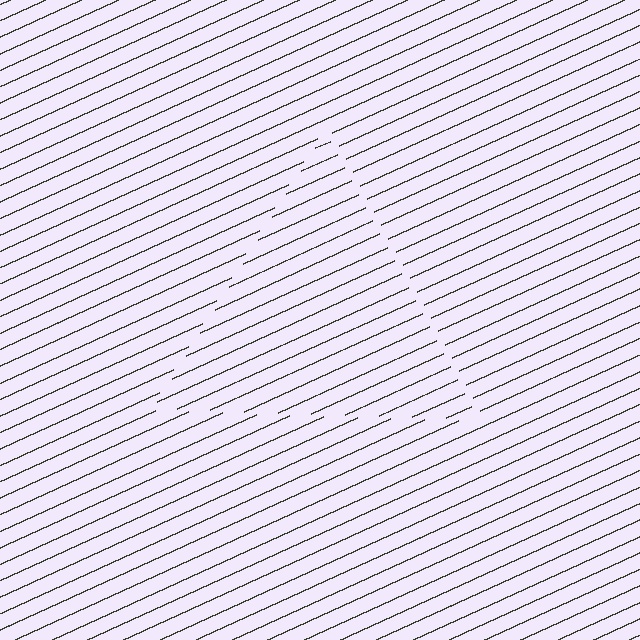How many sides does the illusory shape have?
3 sides — the line-ends trace a triangle.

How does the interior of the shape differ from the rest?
The interior of the shape contains the same grating, shifted by half a period — the contour is defined by the phase discontinuity where line-ends from the inner and outer gratings abut.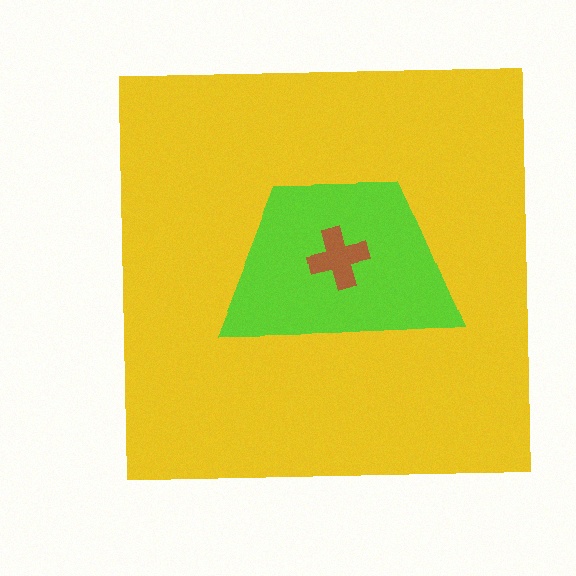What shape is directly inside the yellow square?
The lime trapezoid.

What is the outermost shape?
The yellow square.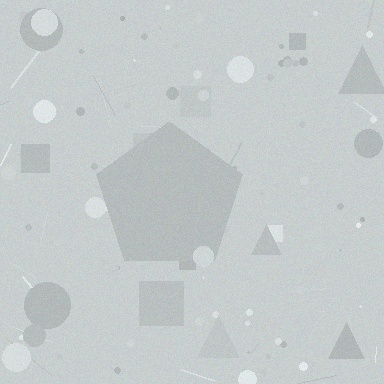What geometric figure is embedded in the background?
A pentagon is embedded in the background.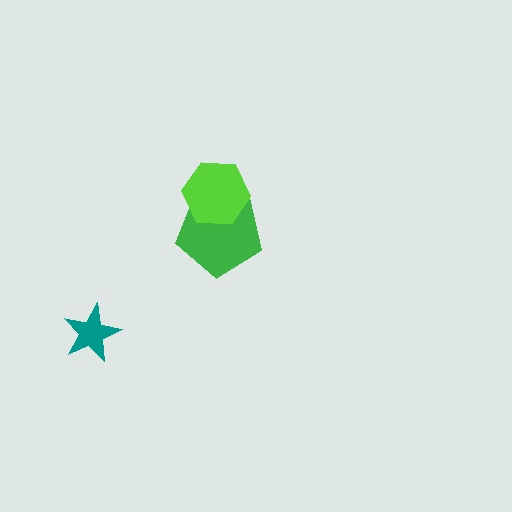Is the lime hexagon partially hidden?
No, no other shape covers it.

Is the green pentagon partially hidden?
Yes, it is partially covered by another shape.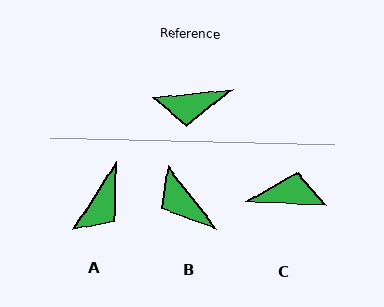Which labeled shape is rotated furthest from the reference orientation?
C, about 171 degrees away.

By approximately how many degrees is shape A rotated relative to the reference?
Approximately 51 degrees counter-clockwise.